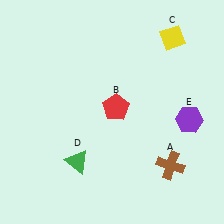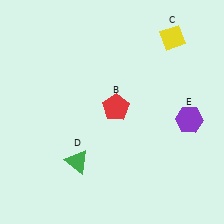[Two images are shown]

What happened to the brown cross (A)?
The brown cross (A) was removed in Image 2. It was in the bottom-right area of Image 1.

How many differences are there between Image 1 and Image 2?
There is 1 difference between the two images.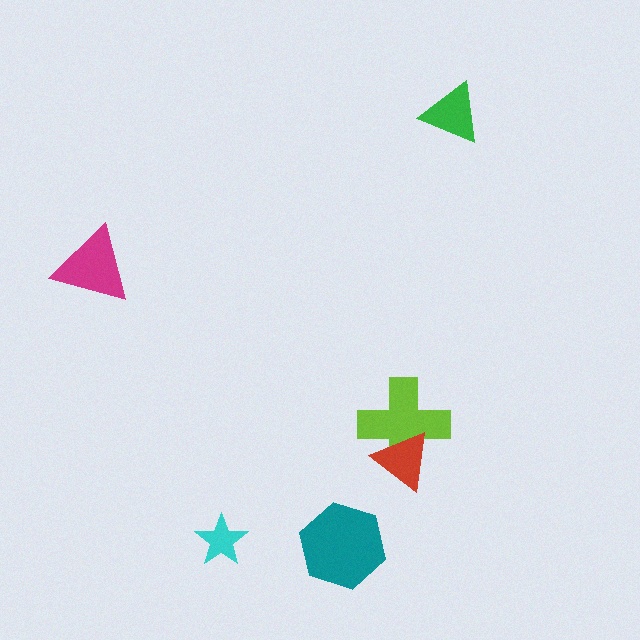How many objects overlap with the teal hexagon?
0 objects overlap with the teal hexagon.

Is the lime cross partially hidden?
Yes, it is partially covered by another shape.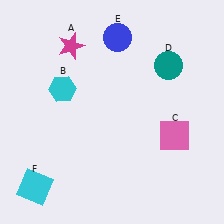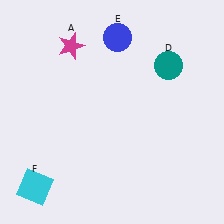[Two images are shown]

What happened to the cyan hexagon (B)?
The cyan hexagon (B) was removed in Image 2. It was in the top-left area of Image 1.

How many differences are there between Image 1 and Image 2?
There are 2 differences between the two images.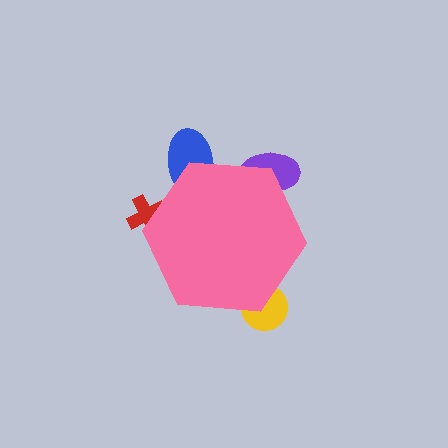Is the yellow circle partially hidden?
Yes, the yellow circle is partially hidden behind the pink hexagon.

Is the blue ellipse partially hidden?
Yes, the blue ellipse is partially hidden behind the pink hexagon.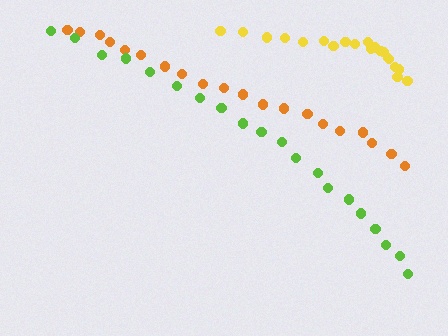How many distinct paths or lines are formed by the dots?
There are 3 distinct paths.